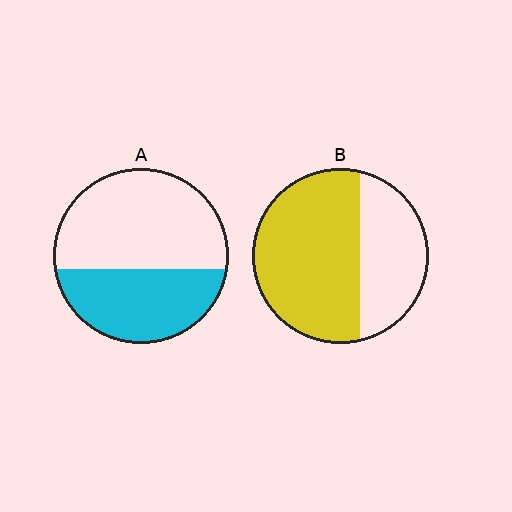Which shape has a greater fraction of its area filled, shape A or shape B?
Shape B.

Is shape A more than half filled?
No.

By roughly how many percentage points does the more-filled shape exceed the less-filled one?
By roughly 25 percentage points (B over A).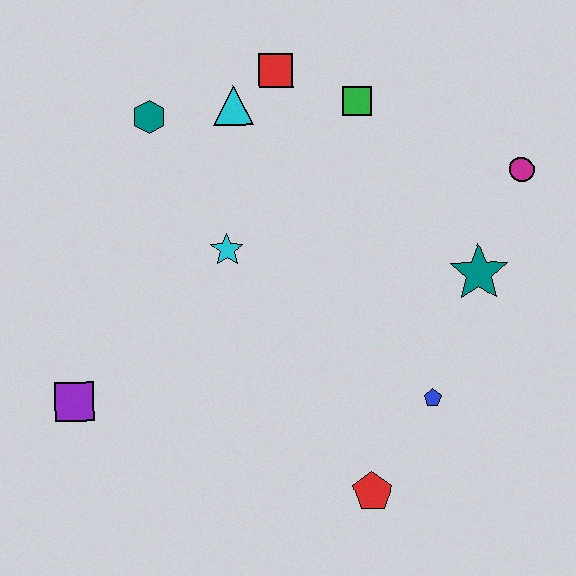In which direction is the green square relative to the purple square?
The green square is above the purple square.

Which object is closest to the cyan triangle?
The red square is closest to the cyan triangle.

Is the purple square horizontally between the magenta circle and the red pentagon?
No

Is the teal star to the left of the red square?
No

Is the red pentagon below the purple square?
Yes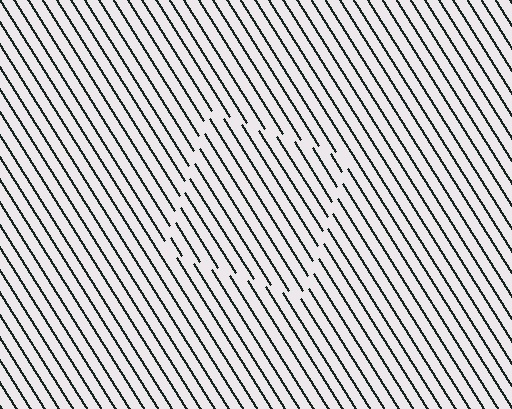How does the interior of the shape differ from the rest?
The interior of the shape contains the same grating, shifted by half a period — the contour is defined by the phase discontinuity where line-ends from the inner and outer gratings abut.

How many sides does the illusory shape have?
4 sides — the line-ends trace a square.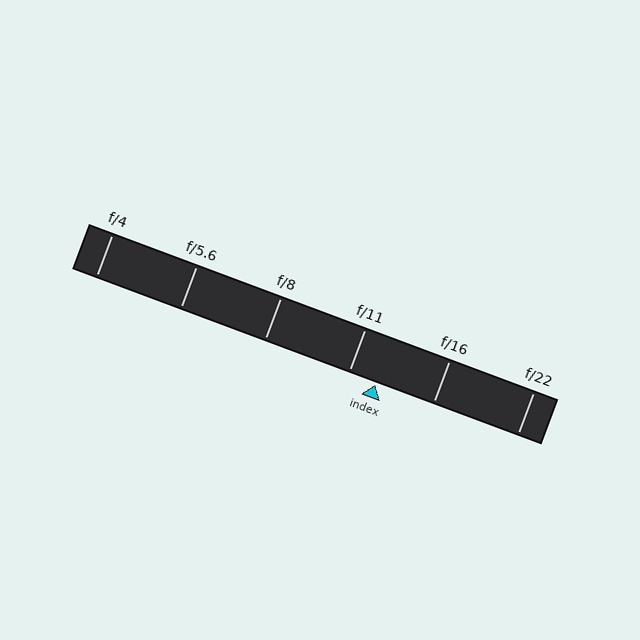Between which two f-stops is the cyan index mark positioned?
The index mark is between f/11 and f/16.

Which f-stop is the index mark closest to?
The index mark is closest to f/11.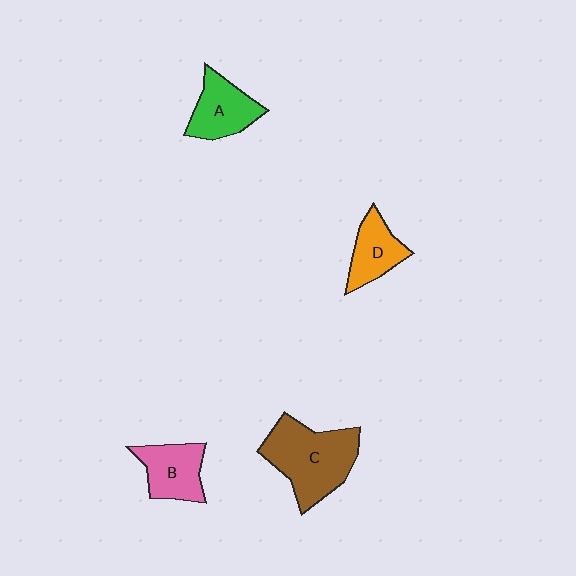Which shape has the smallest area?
Shape D (orange).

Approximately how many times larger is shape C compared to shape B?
Approximately 1.7 times.